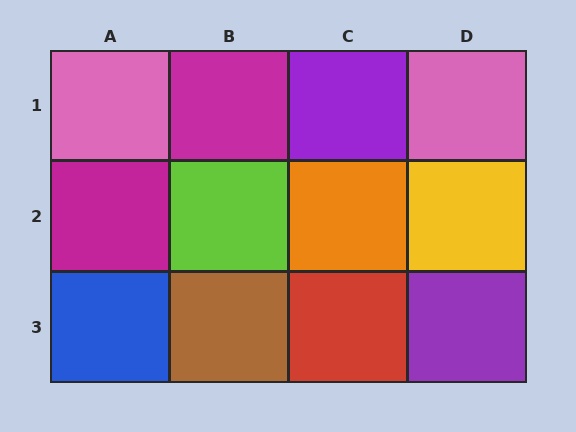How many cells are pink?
2 cells are pink.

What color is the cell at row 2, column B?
Lime.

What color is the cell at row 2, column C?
Orange.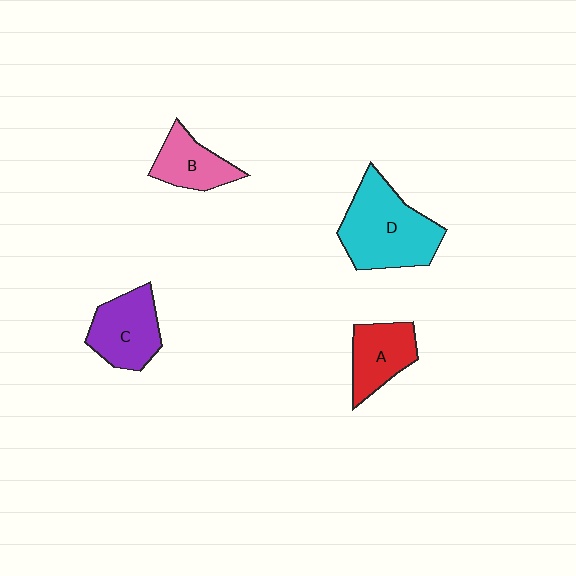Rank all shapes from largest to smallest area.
From largest to smallest: D (cyan), C (purple), A (red), B (pink).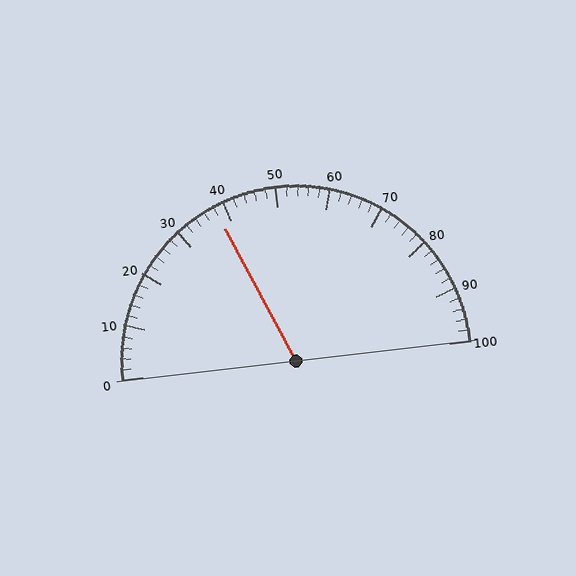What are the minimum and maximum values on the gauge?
The gauge ranges from 0 to 100.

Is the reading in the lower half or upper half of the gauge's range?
The reading is in the lower half of the range (0 to 100).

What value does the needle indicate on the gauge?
The needle indicates approximately 38.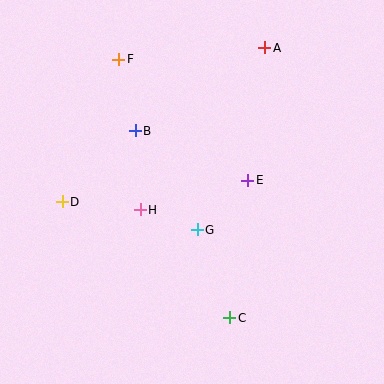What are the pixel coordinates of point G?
Point G is at (197, 230).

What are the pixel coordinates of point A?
Point A is at (265, 48).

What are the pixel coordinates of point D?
Point D is at (62, 202).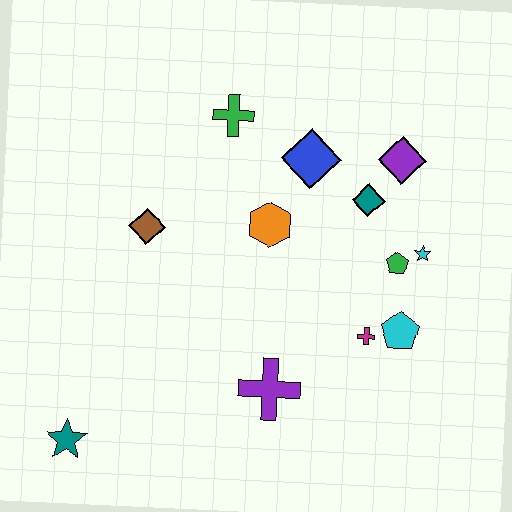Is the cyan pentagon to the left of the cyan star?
Yes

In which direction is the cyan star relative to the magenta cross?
The cyan star is above the magenta cross.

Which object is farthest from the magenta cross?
The teal star is farthest from the magenta cross.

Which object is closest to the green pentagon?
The cyan star is closest to the green pentagon.